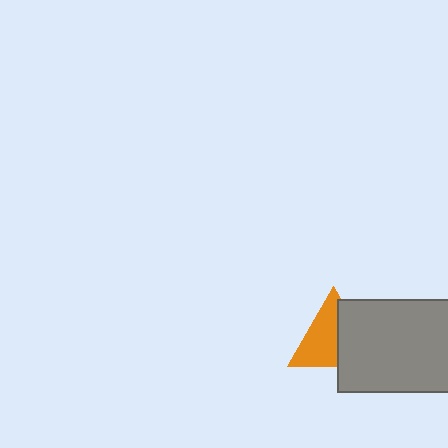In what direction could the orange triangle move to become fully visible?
The orange triangle could move left. That would shift it out from behind the gray rectangle entirely.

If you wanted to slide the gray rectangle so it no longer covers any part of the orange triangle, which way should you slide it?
Slide it right — that is the most direct way to separate the two shapes.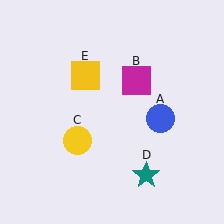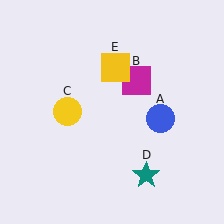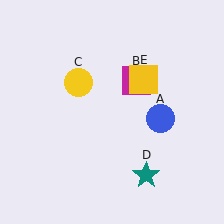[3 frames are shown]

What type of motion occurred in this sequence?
The yellow circle (object C), yellow square (object E) rotated clockwise around the center of the scene.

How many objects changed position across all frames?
2 objects changed position: yellow circle (object C), yellow square (object E).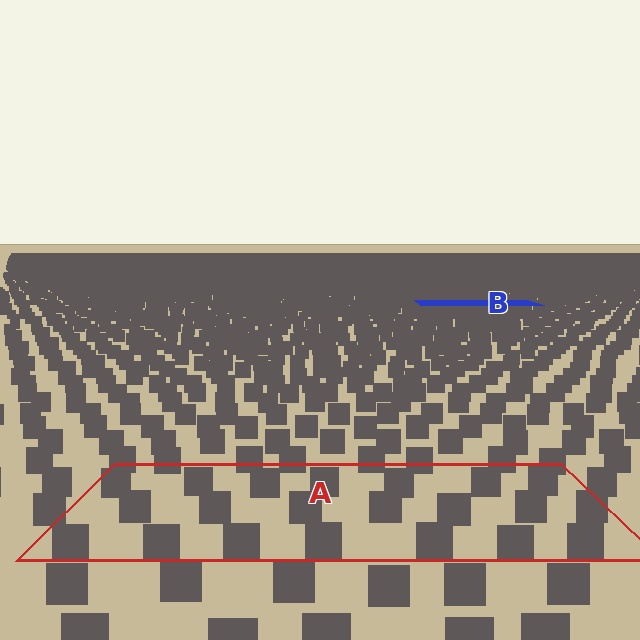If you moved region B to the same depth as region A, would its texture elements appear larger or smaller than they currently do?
They would appear larger. At a closer depth, the same texture elements are projected at a bigger on-screen size.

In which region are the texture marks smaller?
The texture marks are smaller in region B, because it is farther away.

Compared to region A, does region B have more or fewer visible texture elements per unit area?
Region B has more texture elements per unit area — they are packed more densely because it is farther away.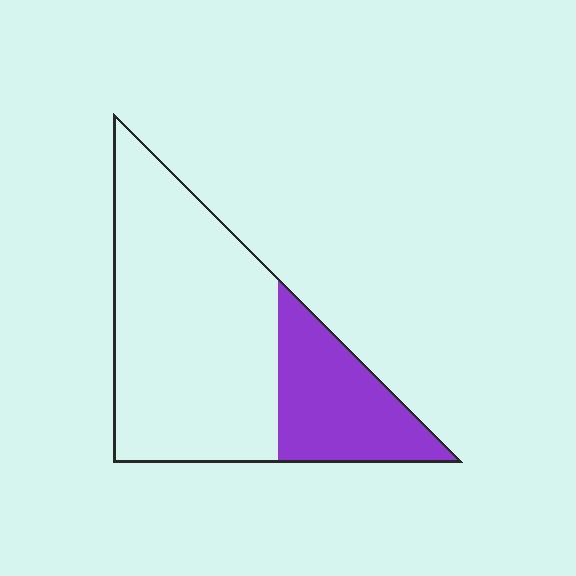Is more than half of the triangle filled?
No.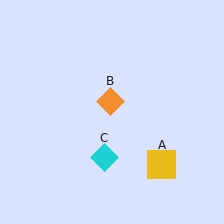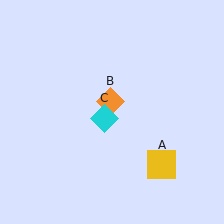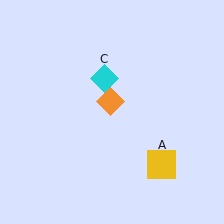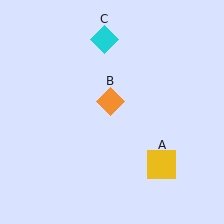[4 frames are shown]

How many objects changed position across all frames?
1 object changed position: cyan diamond (object C).